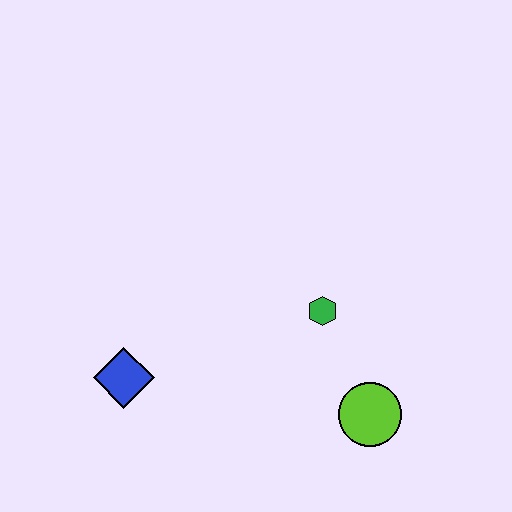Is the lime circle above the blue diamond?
No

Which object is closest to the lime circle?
The green hexagon is closest to the lime circle.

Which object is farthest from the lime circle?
The blue diamond is farthest from the lime circle.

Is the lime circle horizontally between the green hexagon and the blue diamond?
No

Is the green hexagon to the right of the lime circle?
No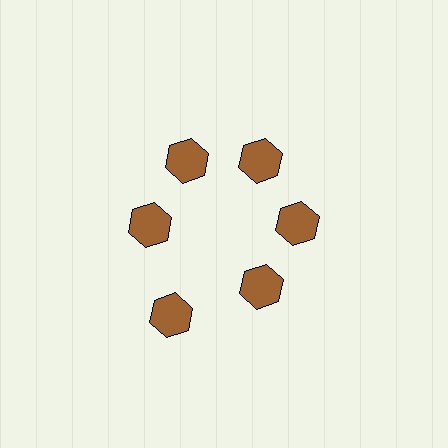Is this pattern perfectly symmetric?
No. The 6 brown hexagons are arranged in a ring, but one element near the 7 o'clock position is pushed outward from the center, breaking the 6-fold rotational symmetry.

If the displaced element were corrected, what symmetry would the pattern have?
It would have 6-fold rotational symmetry — the pattern would map onto itself every 60 degrees.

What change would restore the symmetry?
The symmetry would be restored by moving it inward, back onto the ring so that all 6 hexagons sit at equal angles and equal distance from the center.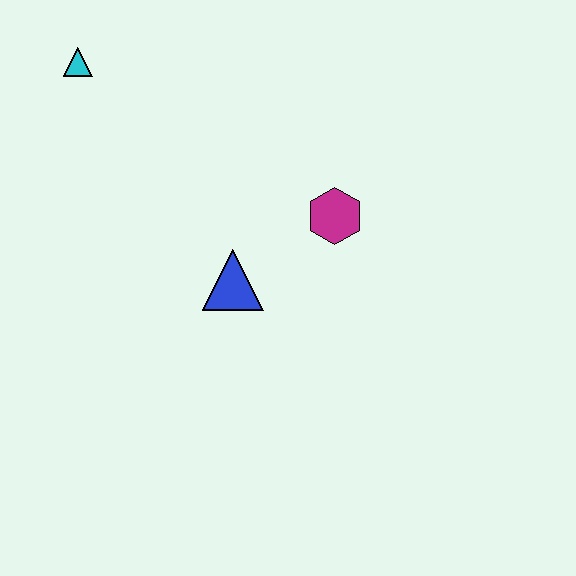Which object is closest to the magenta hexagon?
The blue triangle is closest to the magenta hexagon.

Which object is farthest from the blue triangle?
The cyan triangle is farthest from the blue triangle.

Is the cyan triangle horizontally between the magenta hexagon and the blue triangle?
No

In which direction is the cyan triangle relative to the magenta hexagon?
The cyan triangle is to the left of the magenta hexagon.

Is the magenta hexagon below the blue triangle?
No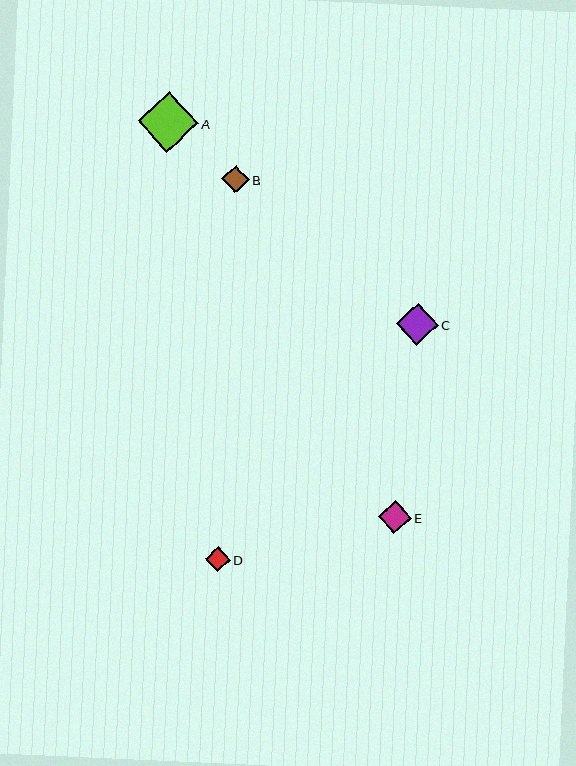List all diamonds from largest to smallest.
From largest to smallest: A, C, E, B, D.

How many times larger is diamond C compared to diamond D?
Diamond C is approximately 1.7 times the size of diamond D.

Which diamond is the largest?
Diamond A is the largest with a size of approximately 61 pixels.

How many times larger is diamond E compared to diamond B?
Diamond E is approximately 1.2 times the size of diamond B.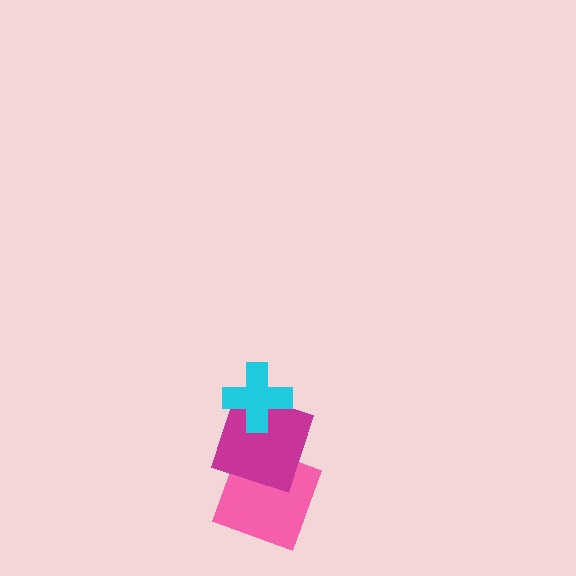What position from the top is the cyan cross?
The cyan cross is 1st from the top.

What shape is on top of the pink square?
The magenta square is on top of the pink square.